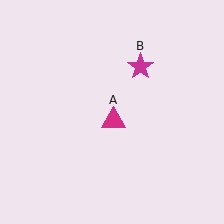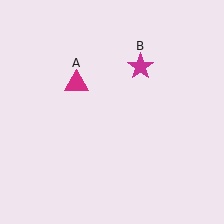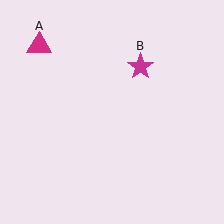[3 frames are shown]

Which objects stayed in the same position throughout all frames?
Magenta star (object B) remained stationary.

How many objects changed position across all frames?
1 object changed position: magenta triangle (object A).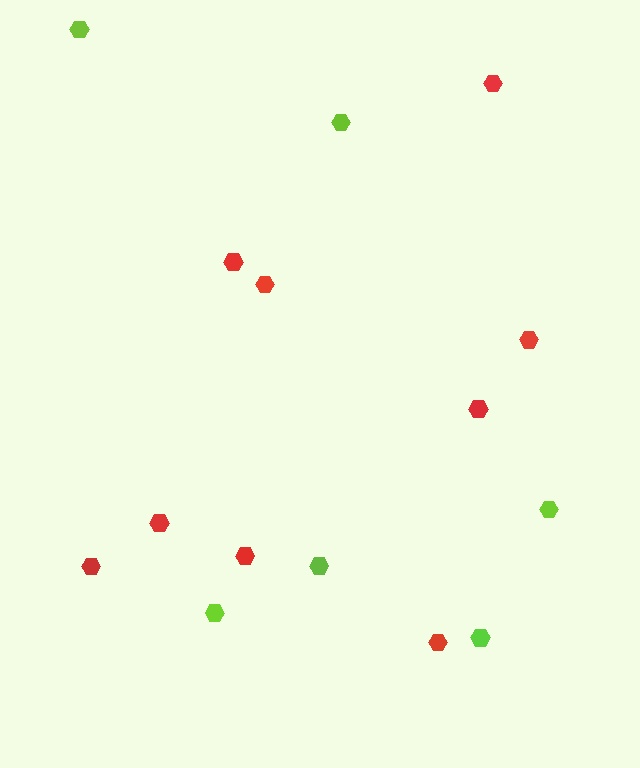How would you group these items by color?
There are 2 groups: one group of red hexagons (9) and one group of lime hexagons (6).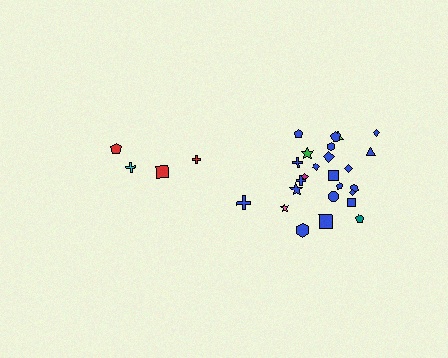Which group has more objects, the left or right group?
The right group.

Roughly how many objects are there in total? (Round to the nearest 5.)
Roughly 30 objects in total.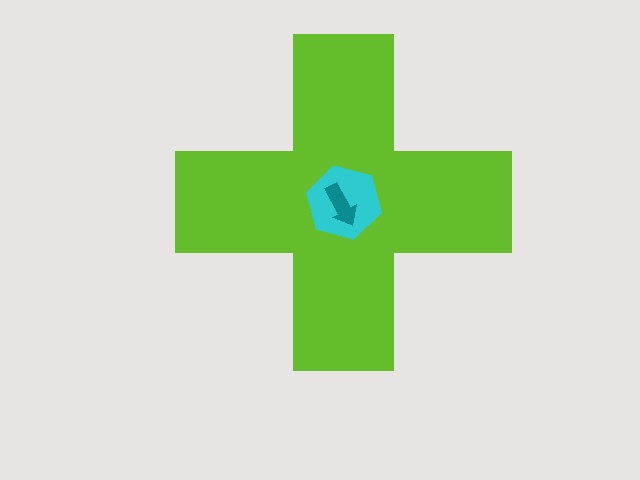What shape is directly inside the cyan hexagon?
The teal arrow.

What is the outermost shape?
The lime cross.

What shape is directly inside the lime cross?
The cyan hexagon.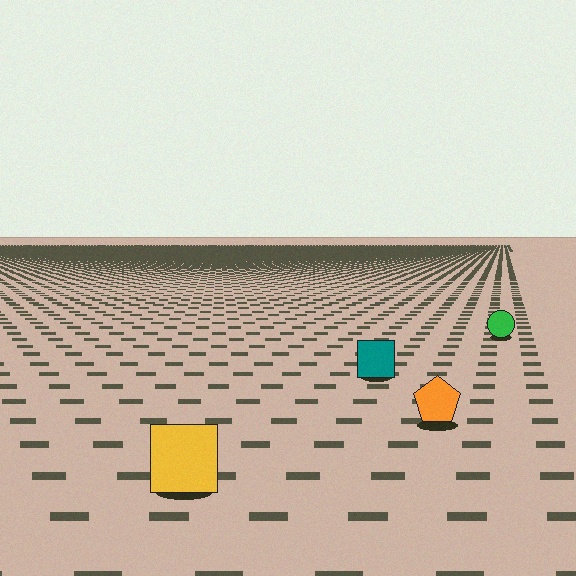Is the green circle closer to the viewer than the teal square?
No. The teal square is closer — you can tell from the texture gradient: the ground texture is coarser near it.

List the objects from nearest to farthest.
From nearest to farthest: the yellow square, the orange pentagon, the teal square, the green circle.